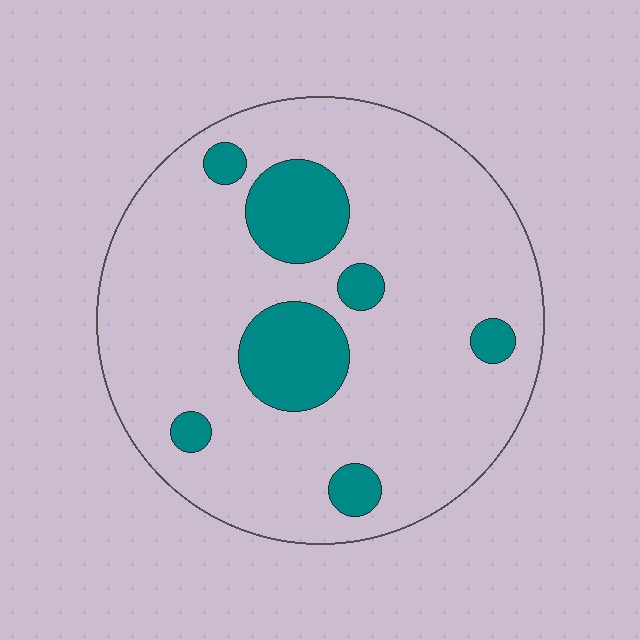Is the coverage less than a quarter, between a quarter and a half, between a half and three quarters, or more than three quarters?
Less than a quarter.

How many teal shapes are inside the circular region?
7.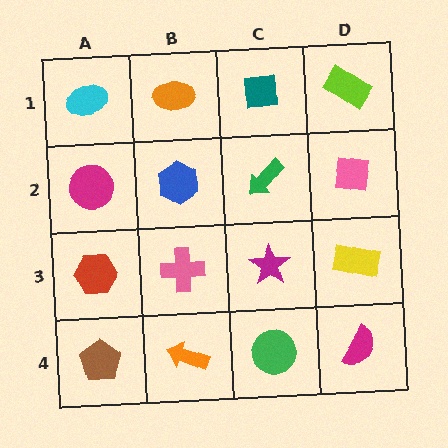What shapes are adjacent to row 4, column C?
A magenta star (row 3, column C), an orange arrow (row 4, column B), a magenta semicircle (row 4, column D).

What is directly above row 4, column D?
A yellow rectangle.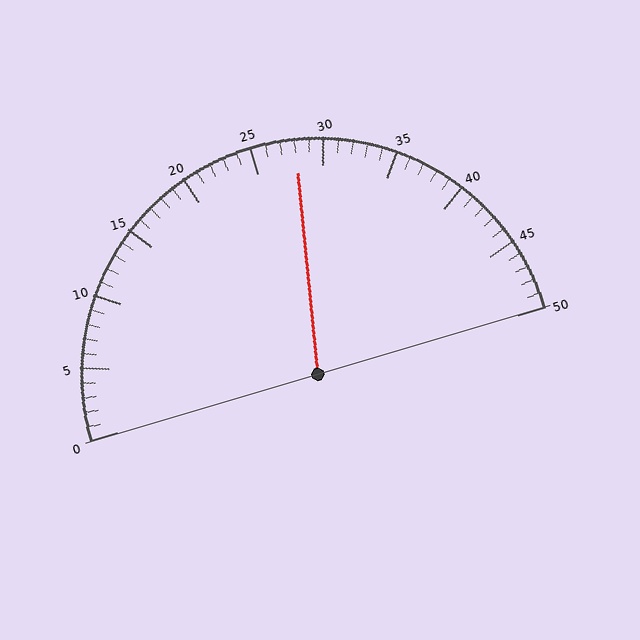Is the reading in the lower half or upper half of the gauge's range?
The reading is in the upper half of the range (0 to 50).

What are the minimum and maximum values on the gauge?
The gauge ranges from 0 to 50.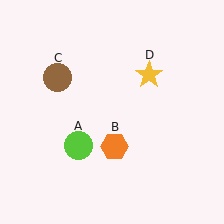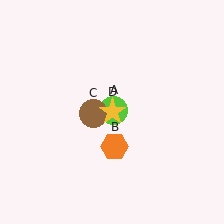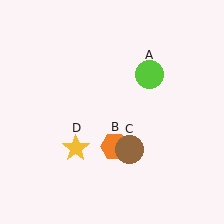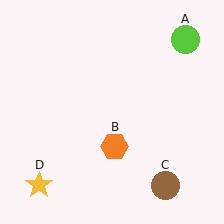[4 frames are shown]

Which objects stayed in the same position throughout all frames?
Orange hexagon (object B) remained stationary.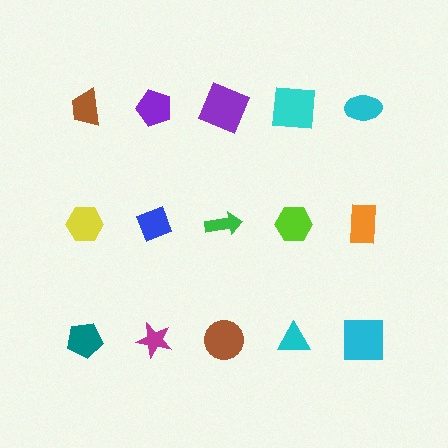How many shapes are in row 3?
5 shapes.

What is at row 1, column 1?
A brown trapezoid.